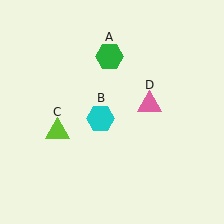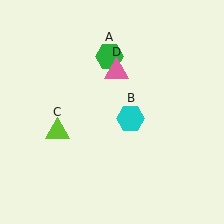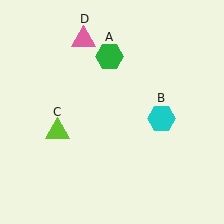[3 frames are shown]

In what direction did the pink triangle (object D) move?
The pink triangle (object D) moved up and to the left.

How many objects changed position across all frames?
2 objects changed position: cyan hexagon (object B), pink triangle (object D).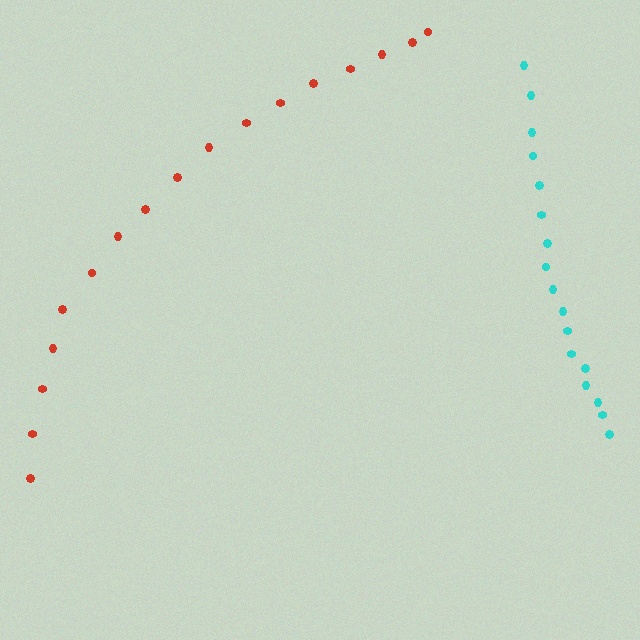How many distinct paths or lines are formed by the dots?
There are 2 distinct paths.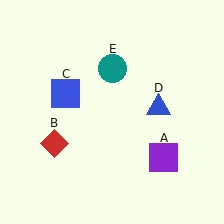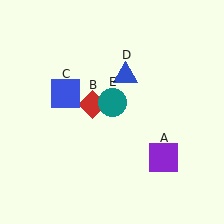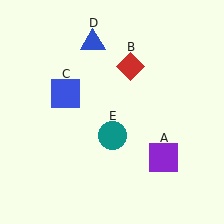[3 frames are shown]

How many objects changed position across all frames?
3 objects changed position: red diamond (object B), blue triangle (object D), teal circle (object E).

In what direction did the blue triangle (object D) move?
The blue triangle (object D) moved up and to the left.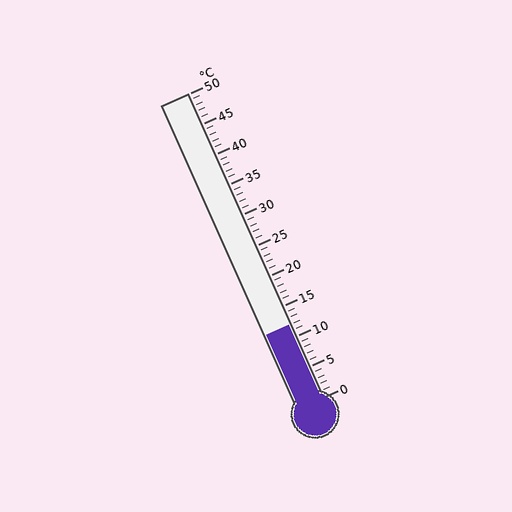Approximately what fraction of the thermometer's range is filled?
The thermometer is filled to approximately 25% of its range.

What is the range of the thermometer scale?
The thermometer scale ranges from 0°C to 50°C.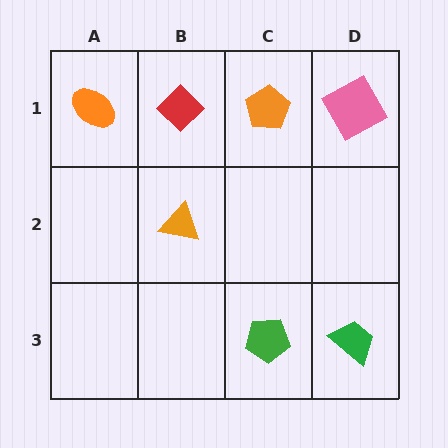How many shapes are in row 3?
2 shapes.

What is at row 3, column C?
A green pentagon.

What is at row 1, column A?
An orange ellipse.